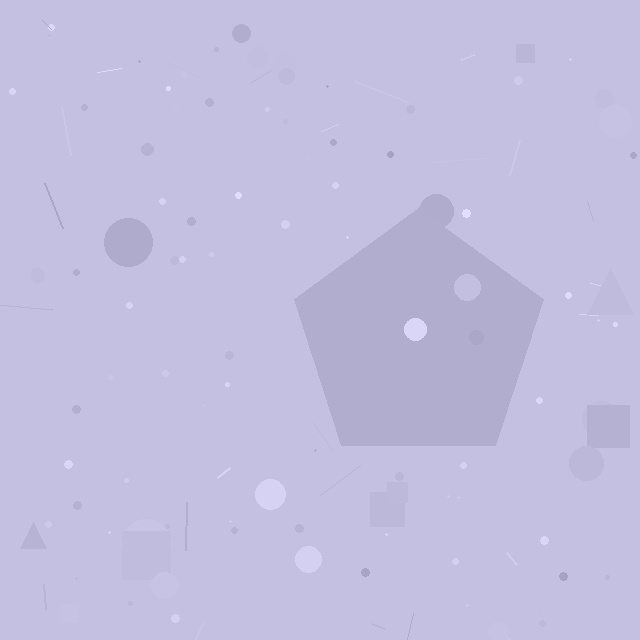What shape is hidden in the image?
A pentagon is hidden in the image.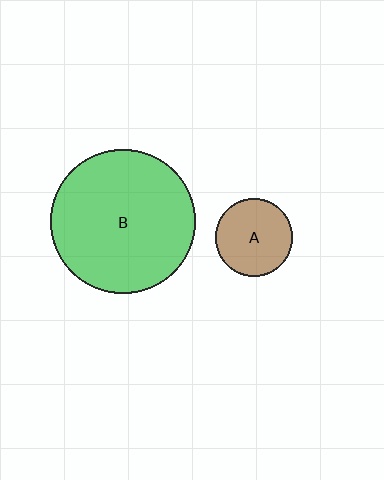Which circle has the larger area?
Circle B (green).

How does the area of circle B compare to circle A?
Approximately 3.5 times.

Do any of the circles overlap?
No, none of the circles overlap.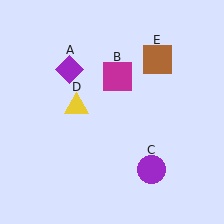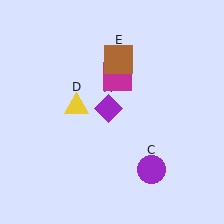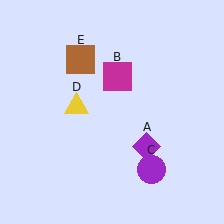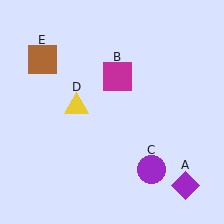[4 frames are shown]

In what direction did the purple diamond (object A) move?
The purple diamond (object A) moved down and to the right.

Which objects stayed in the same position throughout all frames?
Magenta square (object B) and purple circle (object C) and yellow triangle (object D) remained stationary.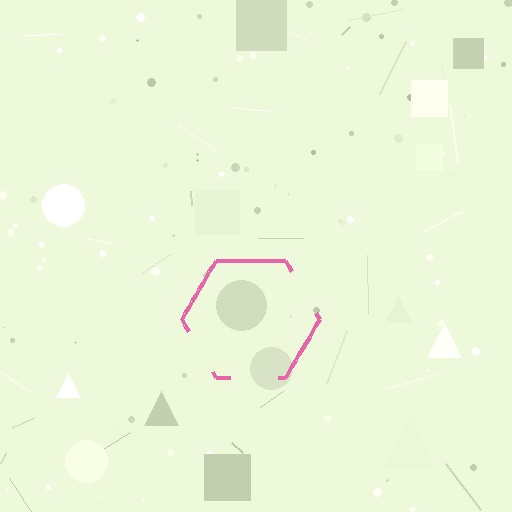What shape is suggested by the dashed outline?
The dashed outline suggests a hexagon.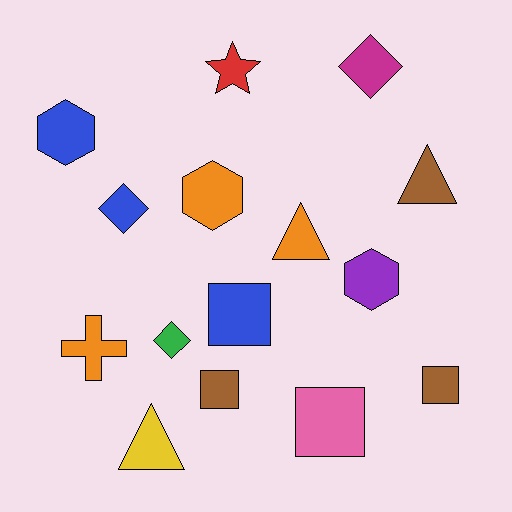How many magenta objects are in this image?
There is 1 magenta object.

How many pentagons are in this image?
There are no pentagons.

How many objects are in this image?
There are 15 objects.